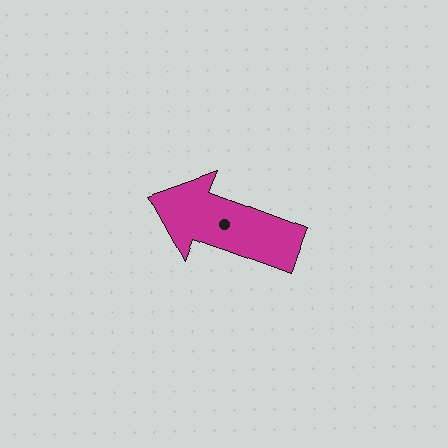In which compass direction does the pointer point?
West.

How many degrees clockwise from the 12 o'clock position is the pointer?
Approximately 291 degrees.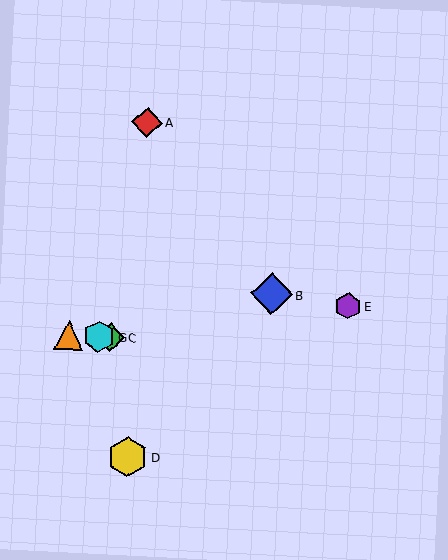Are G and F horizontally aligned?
Yes, both are at y≈337.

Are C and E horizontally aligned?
No, C is at y≈337 and E is at y≈306.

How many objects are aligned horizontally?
3 objects (C, F, G) are aligned horizontally.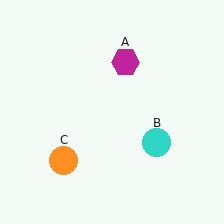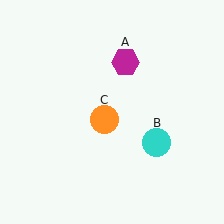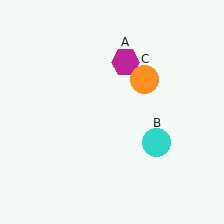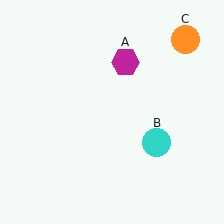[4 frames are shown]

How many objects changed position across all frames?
1 object changed position: orange circle (object C).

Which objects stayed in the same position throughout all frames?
Magenta hexagon (object A) and cyan circle (object B) remained stationary.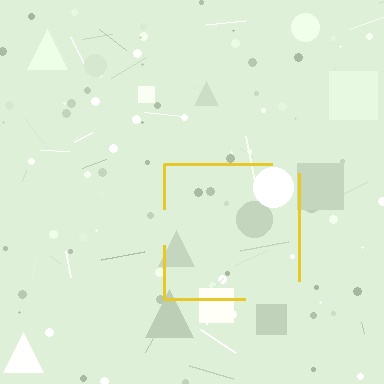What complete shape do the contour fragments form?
The contour fragments form a square.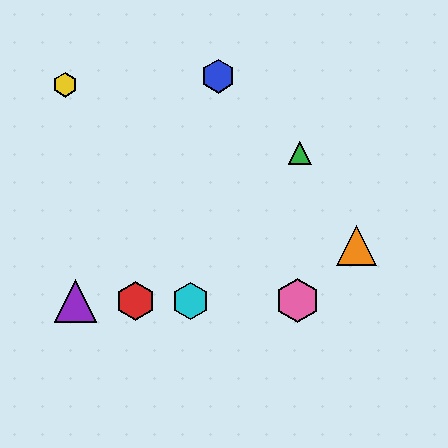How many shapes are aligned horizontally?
4 shapes (the red hexagon, the purple triangle, the cyan hexagon, the pink hexagon) are aligned horizontally.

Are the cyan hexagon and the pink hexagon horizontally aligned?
Yes, both are at y≈301.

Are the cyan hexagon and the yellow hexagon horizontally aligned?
No, the cyan hexagon is at y≈301 and the yellow hexagon is at y≈85.